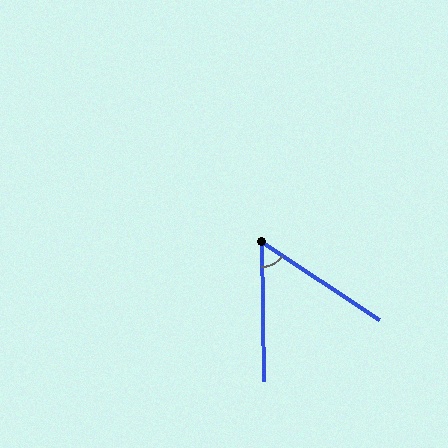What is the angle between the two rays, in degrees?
Approximately 56 degrees.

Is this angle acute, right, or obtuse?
It is acute.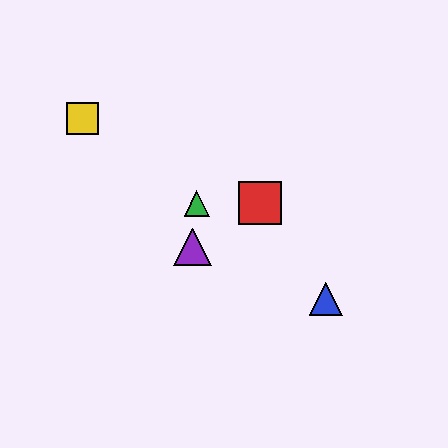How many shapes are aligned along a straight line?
3 shapes (the blue triangle, the green triangle, the yellow square) are aligned along a straight line.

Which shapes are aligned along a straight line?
The blue triangle, the green triangle, the yellow square are aligned along a straight line.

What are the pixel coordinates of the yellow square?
The yellow square is at (82, 119).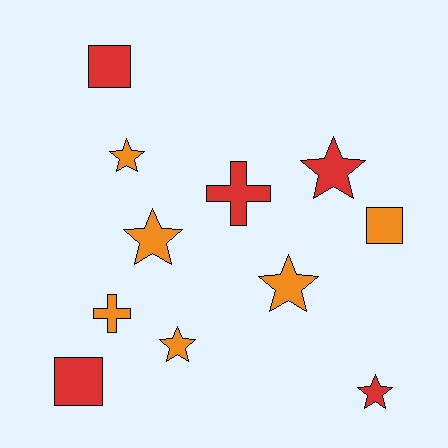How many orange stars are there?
There are 4 orange stars.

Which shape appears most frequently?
Star, with 6 objects.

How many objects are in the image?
There are 11 objects.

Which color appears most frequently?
Orange, with 6 objects.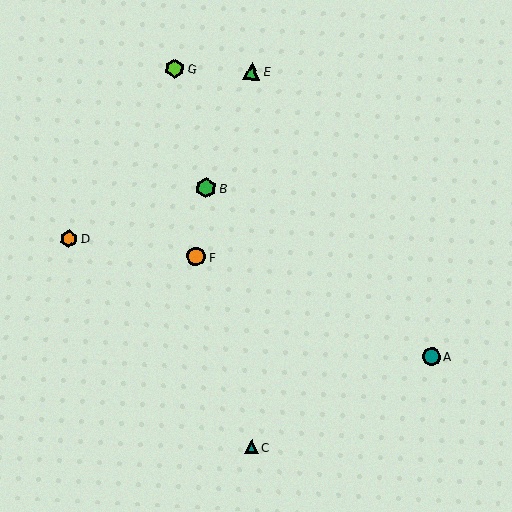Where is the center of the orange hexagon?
The center of the orange hexagon is at (69, 239).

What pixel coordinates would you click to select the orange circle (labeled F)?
Click at (196, 256) to select the orange circle F.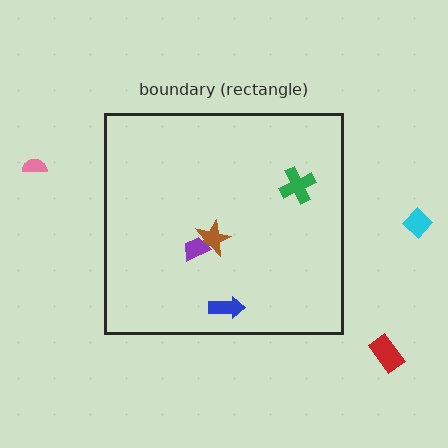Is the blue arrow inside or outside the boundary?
Inside.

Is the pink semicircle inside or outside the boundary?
Outside.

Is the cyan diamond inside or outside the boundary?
Outside.